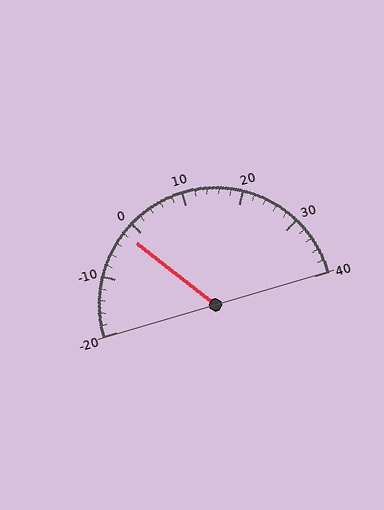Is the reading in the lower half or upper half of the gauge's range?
The reading is in the lower half of the range (-20 to 40).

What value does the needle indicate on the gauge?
The needle indicates approximately -2.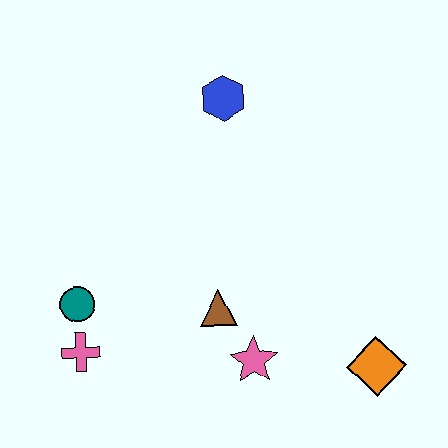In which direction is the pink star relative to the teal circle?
The pink star is to the right of the teal circle.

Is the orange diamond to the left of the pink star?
No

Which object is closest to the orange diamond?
The pink star is closest to the orange diamond.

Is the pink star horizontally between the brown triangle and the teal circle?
No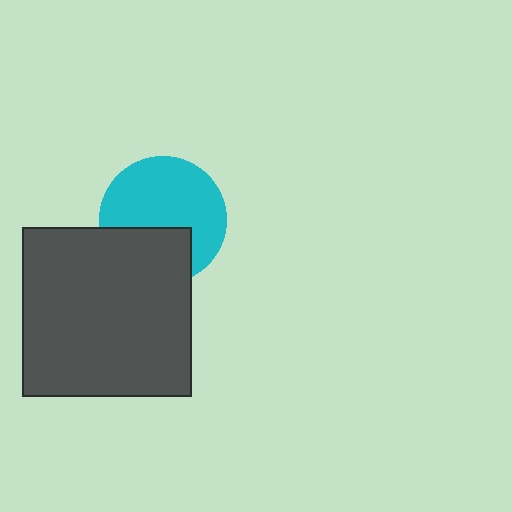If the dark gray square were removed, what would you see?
You would see the complete cyan circle.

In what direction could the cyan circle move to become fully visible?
The cyan circle could move up. That would shift it out from behind the dark gray square entirely.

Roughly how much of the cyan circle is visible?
Most of it is visible (roughly 67%).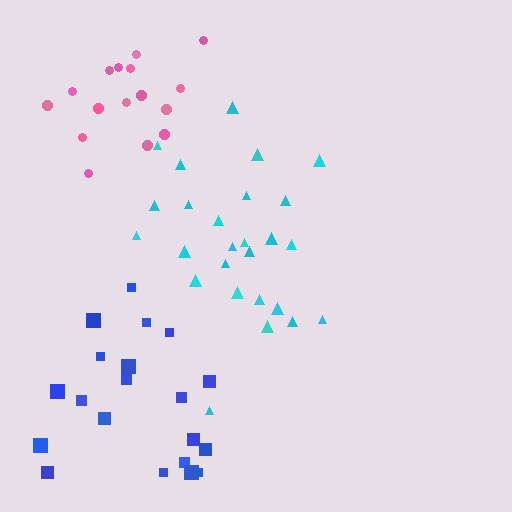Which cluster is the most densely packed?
Pink.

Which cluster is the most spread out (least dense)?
Blue.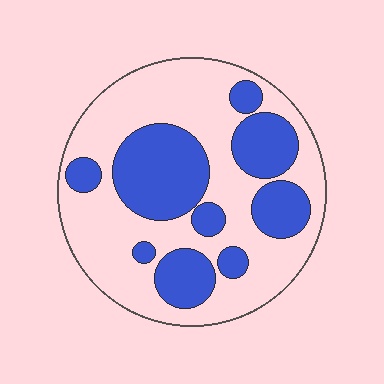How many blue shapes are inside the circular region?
9.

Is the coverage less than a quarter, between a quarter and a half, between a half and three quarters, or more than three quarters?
Between a quarter and a half.